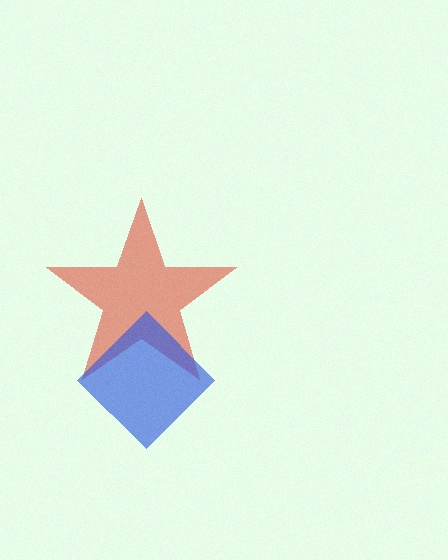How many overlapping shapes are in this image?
There are 2 overlapping shapes in the image.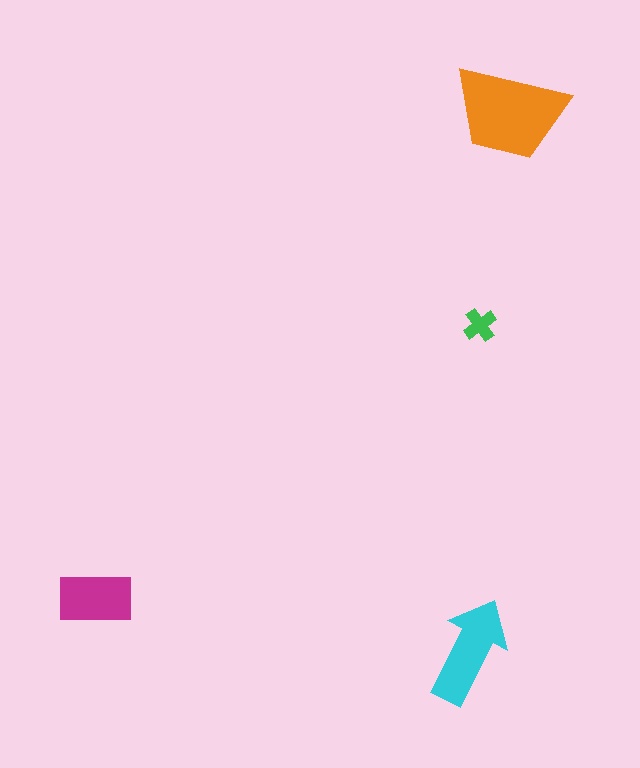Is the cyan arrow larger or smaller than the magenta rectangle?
Larger.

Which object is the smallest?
The green cross.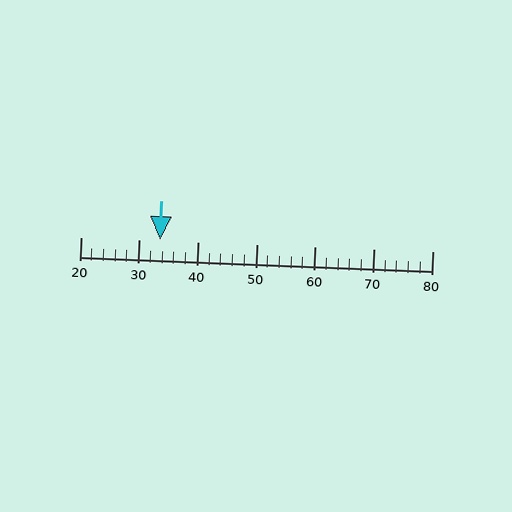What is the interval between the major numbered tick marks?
The major tick marks are spaced 10 units apart.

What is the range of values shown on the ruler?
The ruler shows values from 20 to 80.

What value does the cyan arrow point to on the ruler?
The cyan arrow points to approximately 34.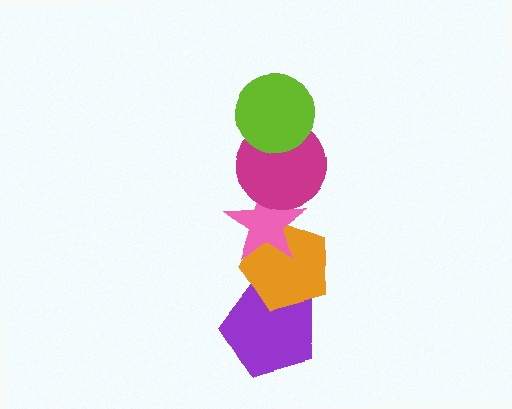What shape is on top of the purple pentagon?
The orange pentagon is on top of the purple pentagon.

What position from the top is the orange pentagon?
The orange pentagon is 4th from the top.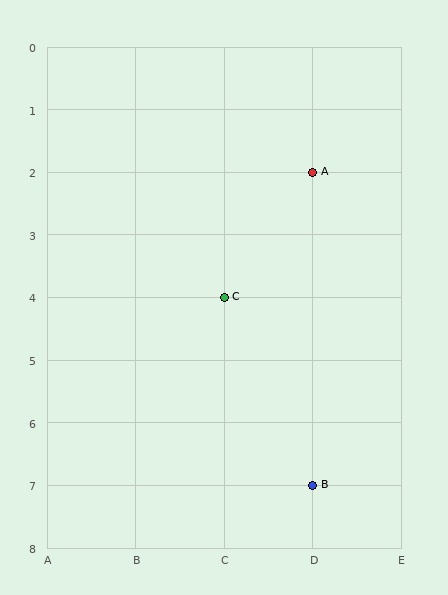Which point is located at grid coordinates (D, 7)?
Point B is at (D, 7).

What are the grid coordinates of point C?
Point C is at grid coordinates (C, 4).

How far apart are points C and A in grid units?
Points C and A are 1 column and 2 rows apart (about 2.2 grid units diagonally).